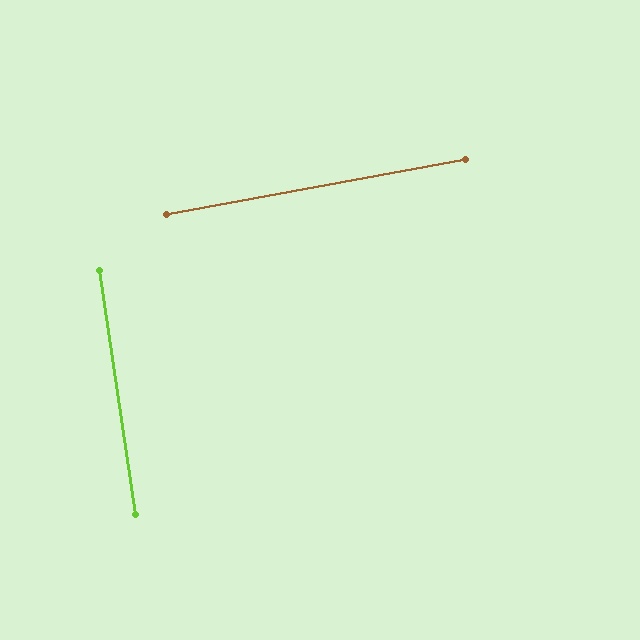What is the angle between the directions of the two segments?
Approximately 88 degrees.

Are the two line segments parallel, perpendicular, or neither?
Perpendicular — they meet at approximately 88°.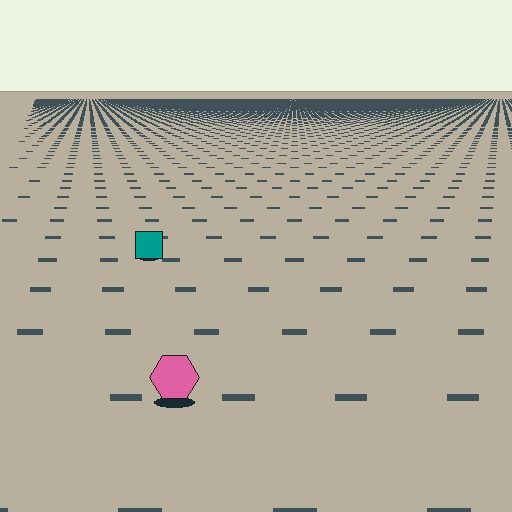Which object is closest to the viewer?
The pink hexagon is closest. The texture marks near it are larger and more spread out.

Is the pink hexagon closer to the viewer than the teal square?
Yes. The pink hexagon is closer — you can tell from the texture gradient: the ground texture is coarser near it.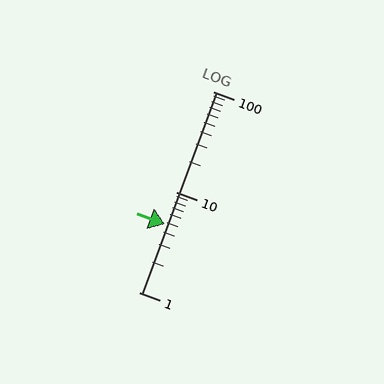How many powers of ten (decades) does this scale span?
The scale spans 2 decades, from 1 to 100.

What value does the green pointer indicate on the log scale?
The pointer indicates approximately 4.8.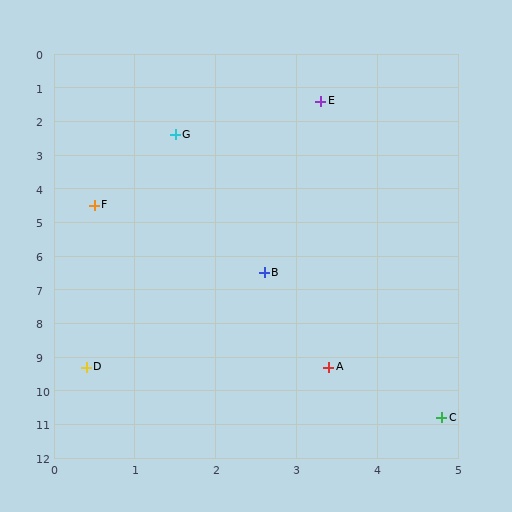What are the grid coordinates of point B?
Point B is at approximately (2.6, 6.5).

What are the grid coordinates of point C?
Point C is at approximately (4.8, 10.8).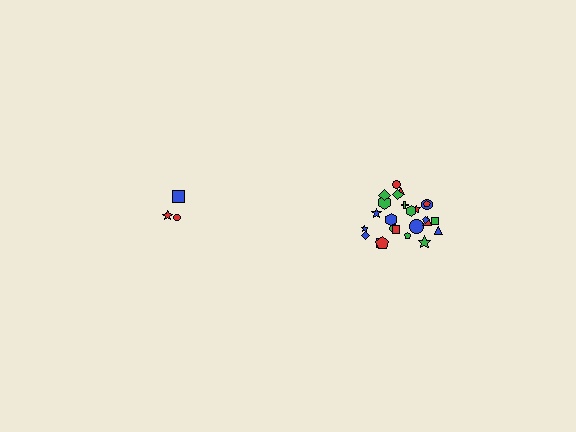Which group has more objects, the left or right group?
The right group.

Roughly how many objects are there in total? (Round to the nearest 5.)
Roughly 30 objects in total.